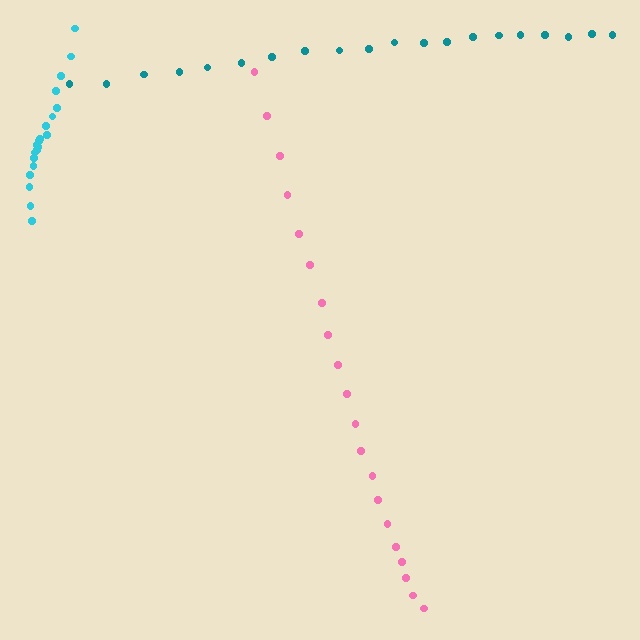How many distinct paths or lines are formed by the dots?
There are 3 distinct paths.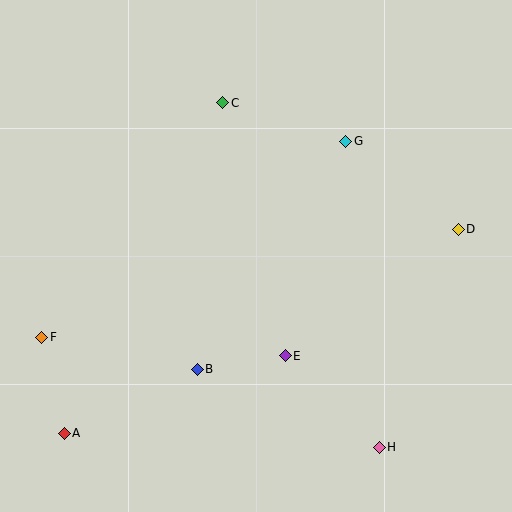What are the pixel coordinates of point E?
Point E is at (285, 356).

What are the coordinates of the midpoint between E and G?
The midpoint between E and G is at (315, 248).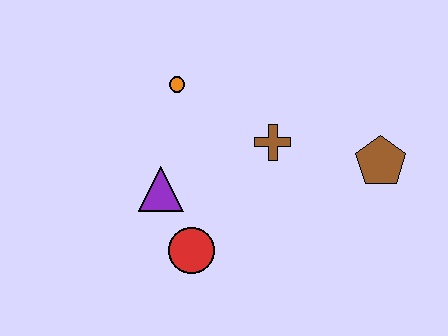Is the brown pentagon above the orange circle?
No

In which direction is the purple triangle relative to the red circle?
The purple triangle is above the red circle.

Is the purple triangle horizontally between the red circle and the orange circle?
No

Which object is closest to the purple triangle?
The red circle is closest to the purple triangle.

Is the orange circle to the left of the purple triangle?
No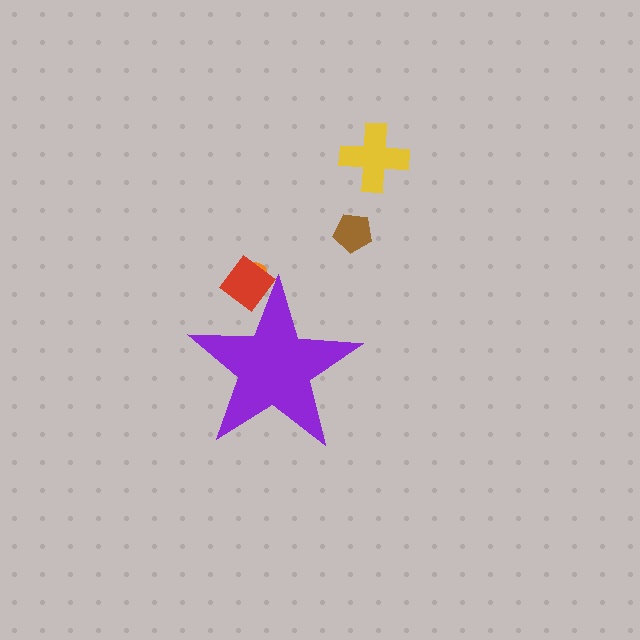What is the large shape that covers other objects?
A purple star.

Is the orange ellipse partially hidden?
Yes, the orange ellipse is partially hidden behind the purple star.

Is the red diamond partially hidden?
Yes, the red diamond is partially hidden behind the purple star.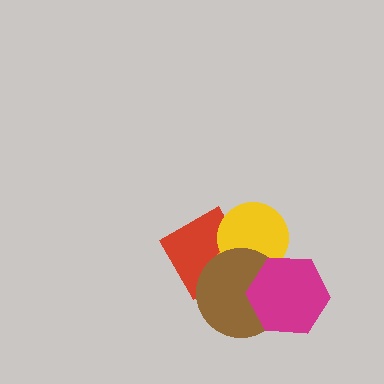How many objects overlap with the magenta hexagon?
3 objects overlap with the magenta hexagon.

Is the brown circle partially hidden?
Yes, it is partially covered by another shape.